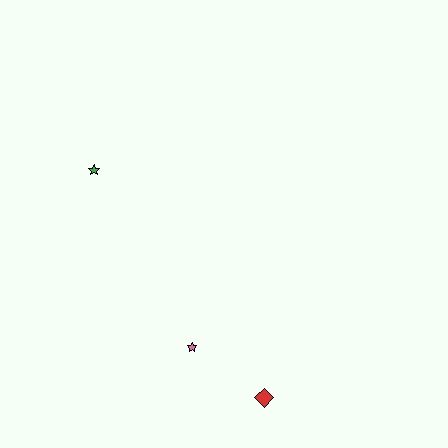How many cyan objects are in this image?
There are no cyan objects.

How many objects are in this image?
There are 3 objects.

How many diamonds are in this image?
There is 1 diamond.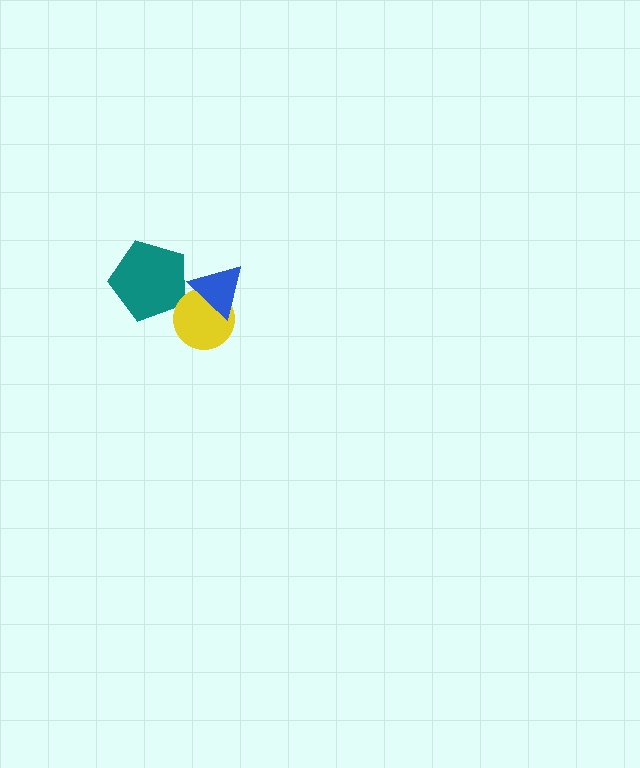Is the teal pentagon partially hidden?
No, no other shape covers it.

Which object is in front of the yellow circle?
The blue triangle is in front of the yellow circle.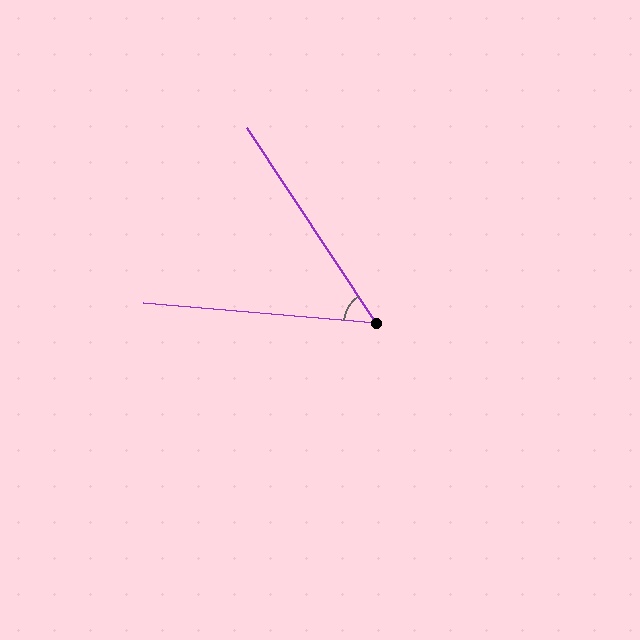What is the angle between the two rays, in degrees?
Approximately 51 degrees.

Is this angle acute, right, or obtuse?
It is acute.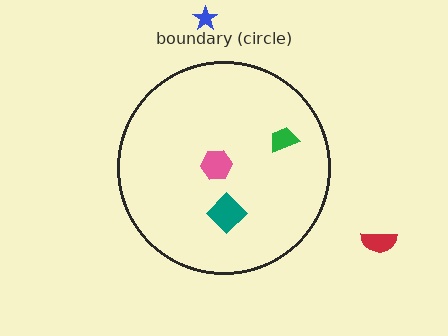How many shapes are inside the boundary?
3 inside, 2 outside.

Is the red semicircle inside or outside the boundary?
Outside.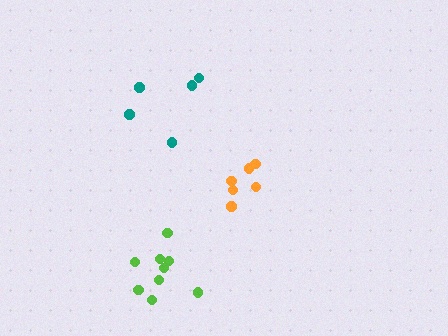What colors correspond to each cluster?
The clusters are colored: orange, teal, lime.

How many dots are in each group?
Group 1: 6 dots, Group 2: 5 dots, Group 3: 9 dots (20 total).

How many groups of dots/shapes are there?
There are 3 groups.